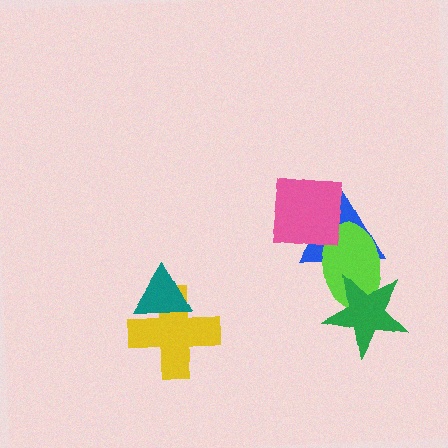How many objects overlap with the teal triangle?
1 object overlaps with the teal triangle.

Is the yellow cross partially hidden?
Yes, it is partially covered by another shape.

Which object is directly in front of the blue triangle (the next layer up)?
The lime ellipse is directly in front of the blue triangle.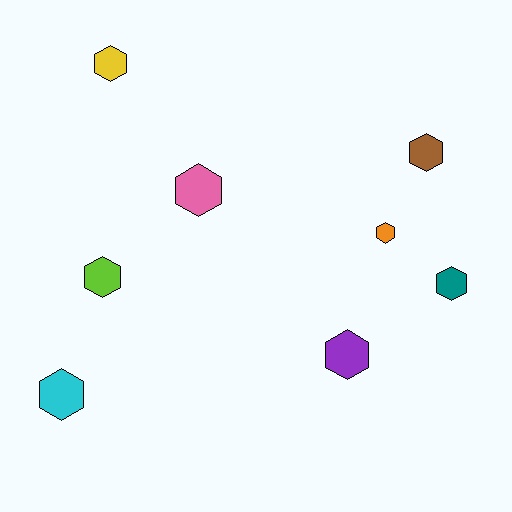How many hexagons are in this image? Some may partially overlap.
There are 8 hexagons.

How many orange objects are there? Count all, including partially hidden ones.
There is 1 orange object.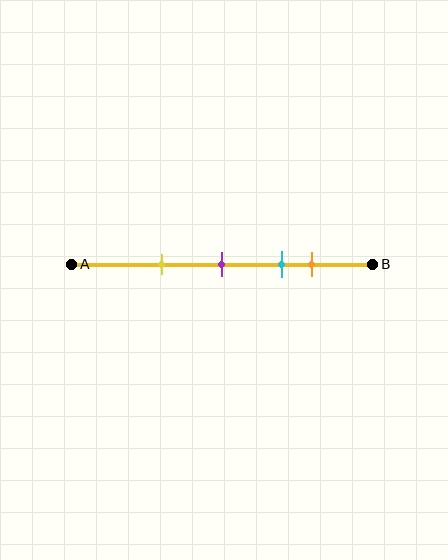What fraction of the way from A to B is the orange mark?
The orange mark is approximately 80% (0.8) of the way from A to B.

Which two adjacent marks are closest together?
The cyan and orange marks are the closest adjacent pair.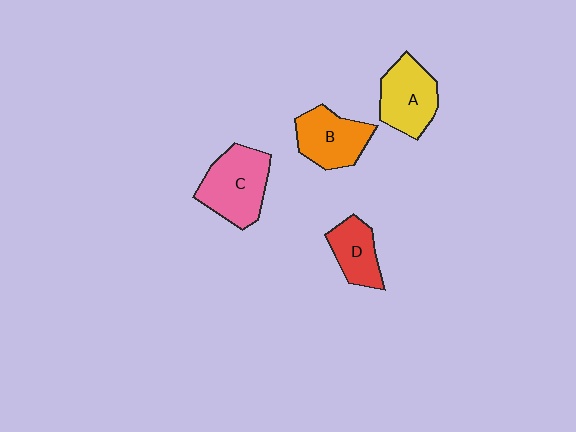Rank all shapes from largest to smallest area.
From largest to smallest: C (pink), A (yellow), B (orange), D (red).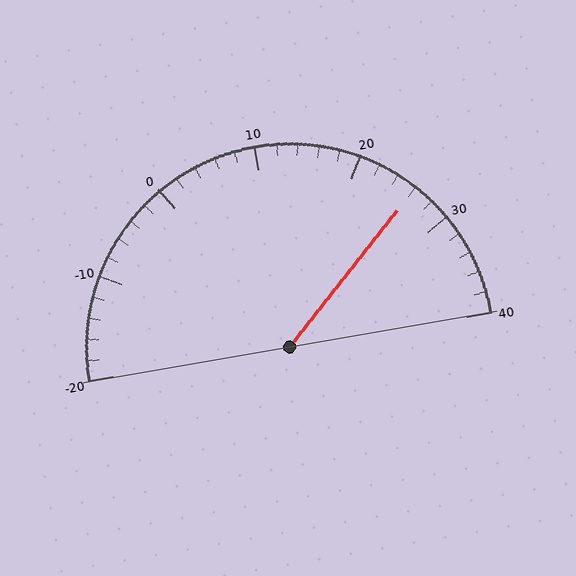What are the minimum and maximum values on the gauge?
The gauge ranges from -20 to 40.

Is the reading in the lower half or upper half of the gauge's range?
The reading is in the upper half of the range (-20 to 40).